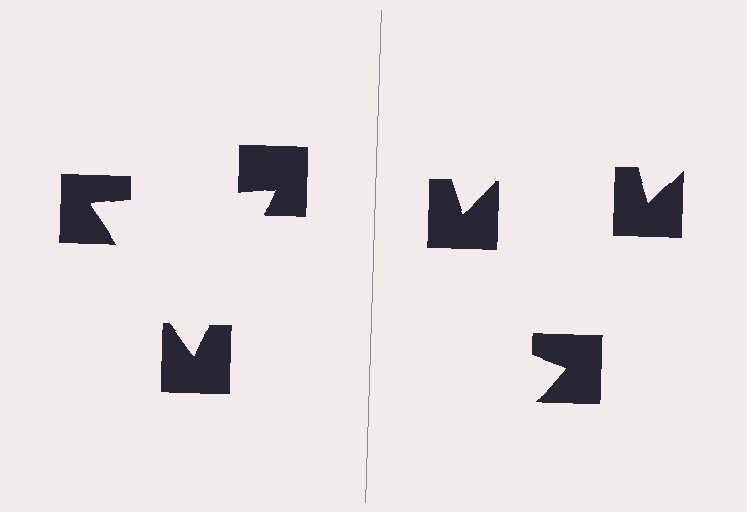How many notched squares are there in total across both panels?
6 — 3 on each side.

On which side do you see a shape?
An illusory triangle appears on the left side. On the right side the wedge cuts are rotated, so no coherent shape forms.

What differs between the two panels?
The notched squares are positioned identically on both sides; only the wedge orientations differ. On the left they align to a triangle; on the right they are misaligned.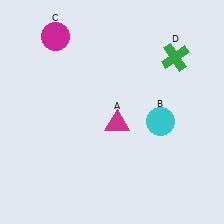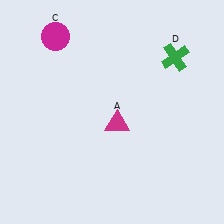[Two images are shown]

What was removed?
The cyan circle (B) was removed in Image 2.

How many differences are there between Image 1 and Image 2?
There is 1 difference between the two images.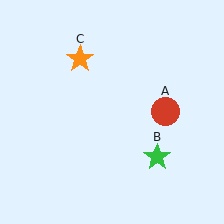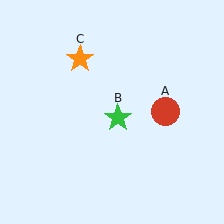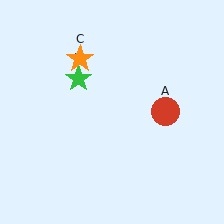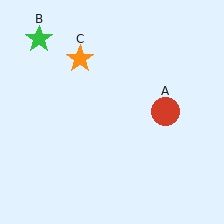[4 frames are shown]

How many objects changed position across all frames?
1 object changed position: green star (object B).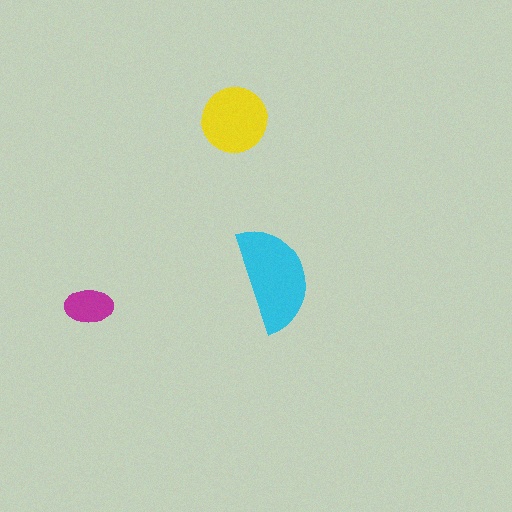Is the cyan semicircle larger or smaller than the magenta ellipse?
Larger.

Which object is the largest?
The cyan semicircle.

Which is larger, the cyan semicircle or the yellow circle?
The cyan semicircle.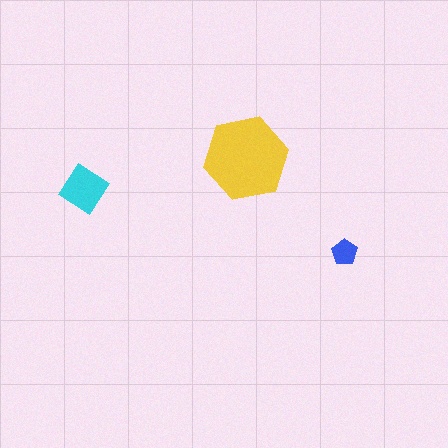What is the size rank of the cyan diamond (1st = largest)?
2nd.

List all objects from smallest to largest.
The blue pentagon, the cyan diamond, the yellow hexagon.